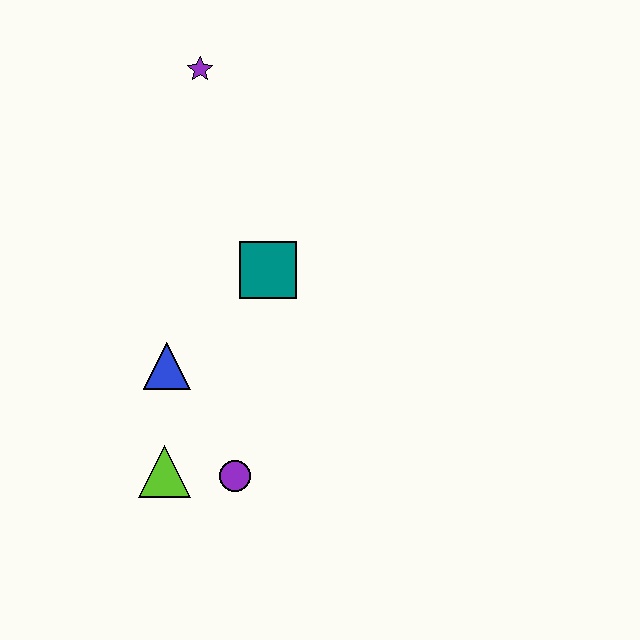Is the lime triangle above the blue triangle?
No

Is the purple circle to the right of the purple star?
Yes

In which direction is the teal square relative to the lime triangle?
The teal square is above the lime triangle.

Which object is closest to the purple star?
The teal square is closest to the purple star.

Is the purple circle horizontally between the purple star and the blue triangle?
No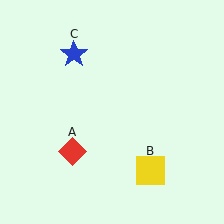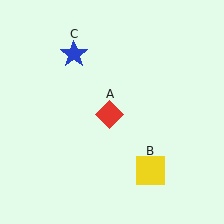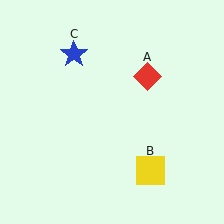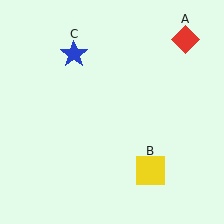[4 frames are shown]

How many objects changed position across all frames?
1 object changed position: red diamond (object A).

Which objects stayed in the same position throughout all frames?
Yellow square (object B) and blue star (object C) remained stationary.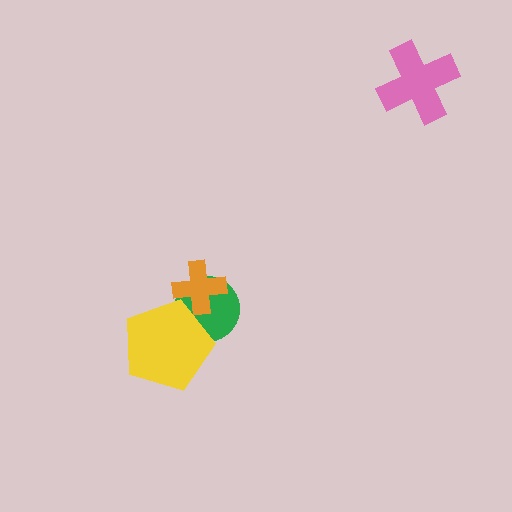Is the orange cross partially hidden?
Yes, it is partially covered by another shape.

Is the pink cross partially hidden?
No, no other shape covers it.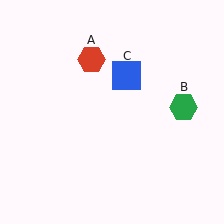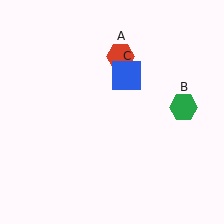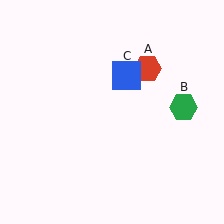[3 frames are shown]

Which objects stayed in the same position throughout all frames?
Green hexagon (object B) and blue square (object C) remained stationary.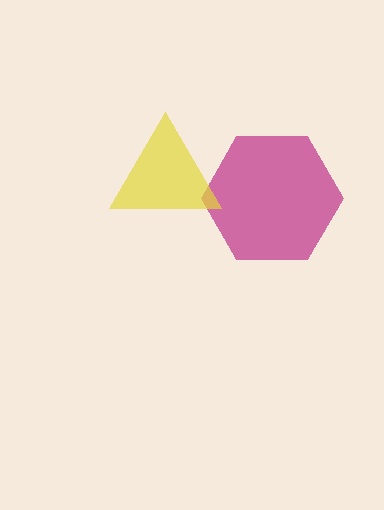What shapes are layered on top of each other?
The layered shapes are: a magenta hexagon, a yellow triangle.